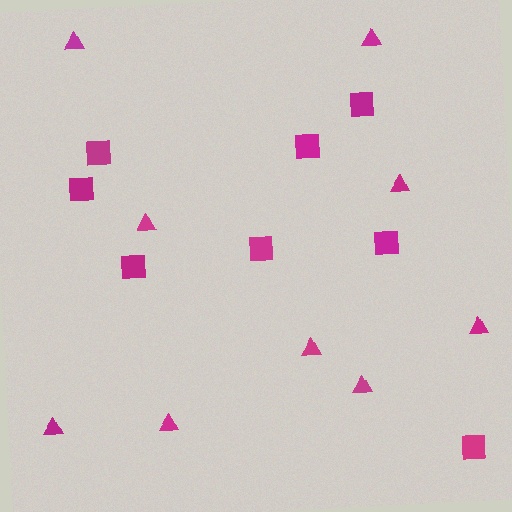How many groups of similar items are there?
There are 2 groups: one group of triangles (9) and one group of squares (8).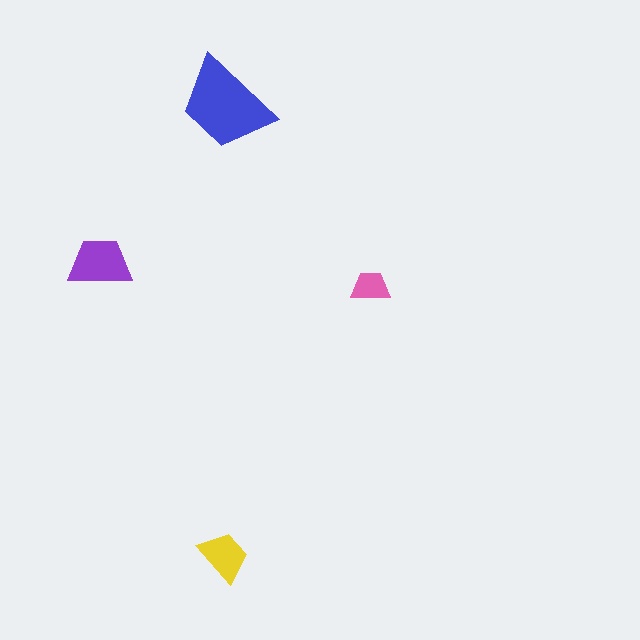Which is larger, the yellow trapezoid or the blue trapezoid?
The blue one.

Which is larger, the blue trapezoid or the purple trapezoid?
The blue one.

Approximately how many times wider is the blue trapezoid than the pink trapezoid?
About 2.5 times wider.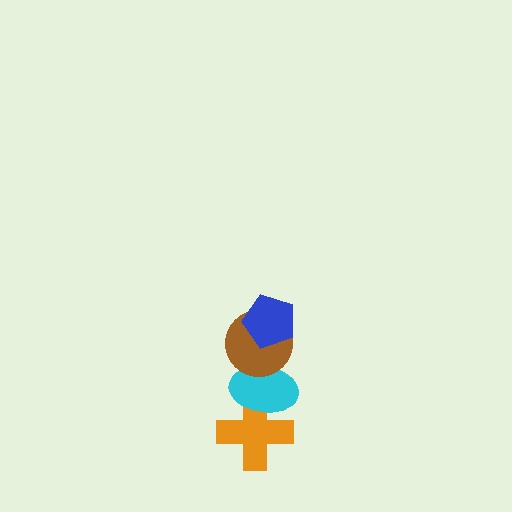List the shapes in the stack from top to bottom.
From top to bottom: the blue pentagon, the brown circle, the cyan ellipse, the orange cross.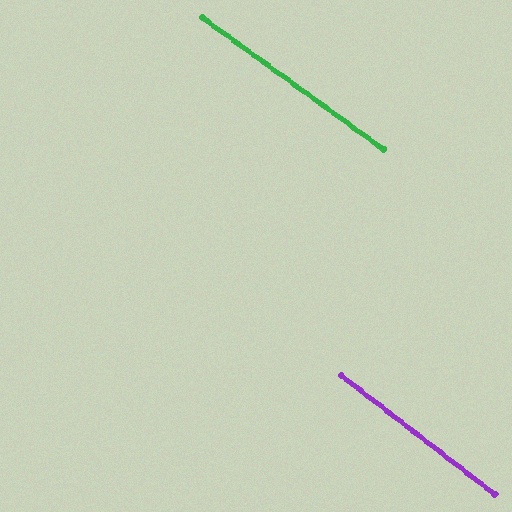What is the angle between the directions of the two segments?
Approximately 2 degrees.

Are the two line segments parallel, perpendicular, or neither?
Parallel — their directions differ by only 1.5°.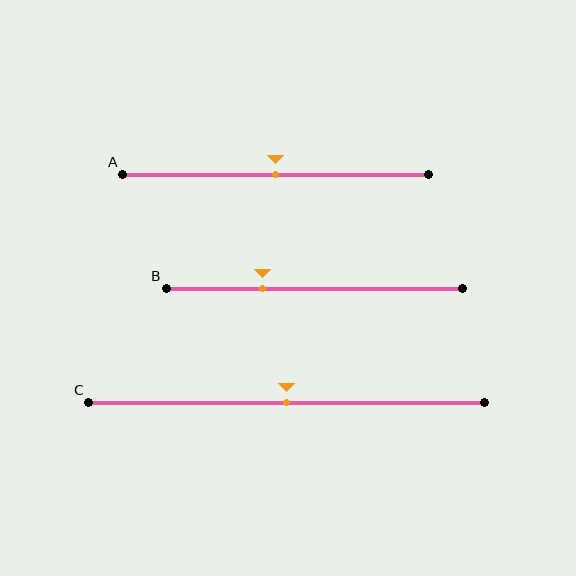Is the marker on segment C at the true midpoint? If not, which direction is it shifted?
Yes, the marker on segment C is at the true midpoint.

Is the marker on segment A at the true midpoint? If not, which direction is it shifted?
Yes, the marker on segment A is at the true midpoint.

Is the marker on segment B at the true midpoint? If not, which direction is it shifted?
No, the marker on segment B is shifted to the left by about 18% of the segment length.